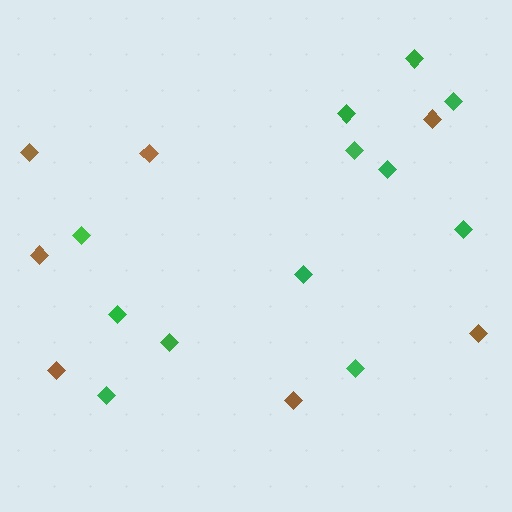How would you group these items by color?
There are 2 groups: one group of brown diamonds (7) and one group of green diamonds (12).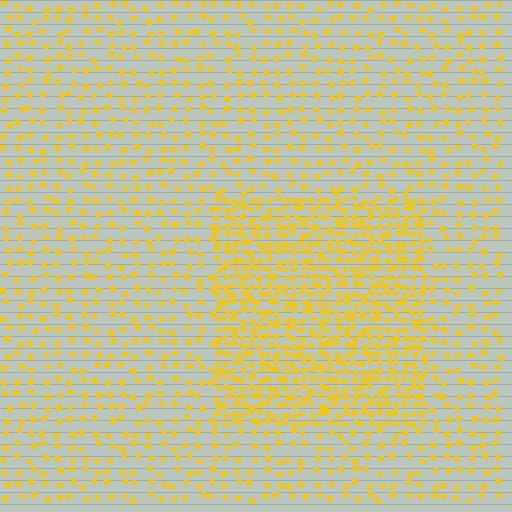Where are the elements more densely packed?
The elements are more densely packed inside the rectangle boundary.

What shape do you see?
I see a rectangle.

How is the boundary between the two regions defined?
The boundary is defined by a change in element density (approximately 2.3x ratio). All elements are the same color, size, and shape.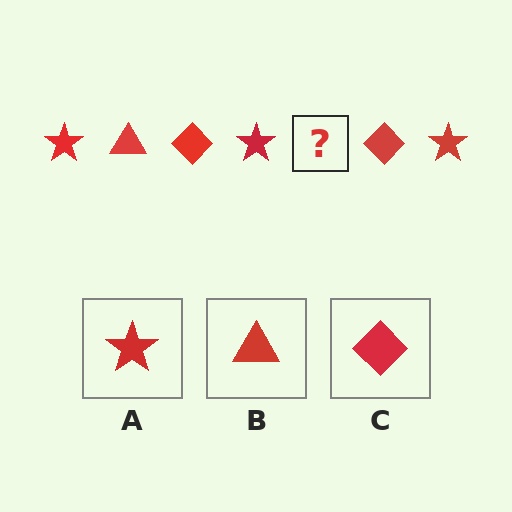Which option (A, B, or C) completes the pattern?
B.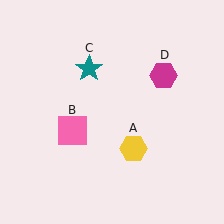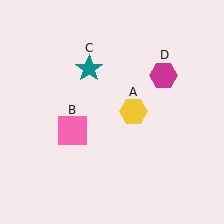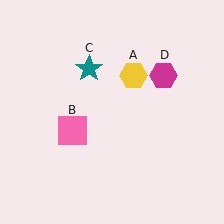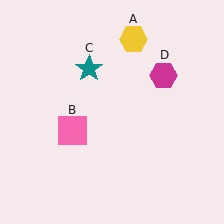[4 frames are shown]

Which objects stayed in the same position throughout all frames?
Pink square (object B) and teal star (object C) and magenta hexagon (object D) remained stationary.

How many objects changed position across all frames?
1 object changed position: yellow hexagon (object A).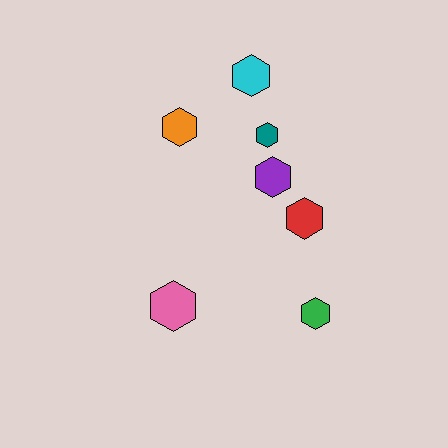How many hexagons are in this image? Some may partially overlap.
There are 7 hexagons.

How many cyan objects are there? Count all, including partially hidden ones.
There is 1 cyan object.